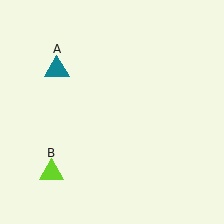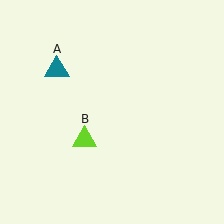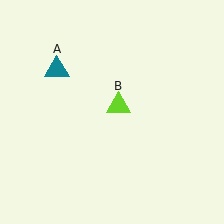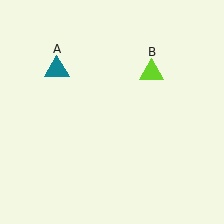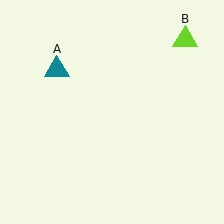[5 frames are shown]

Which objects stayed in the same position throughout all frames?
Teal triangle (object A) remained stationary.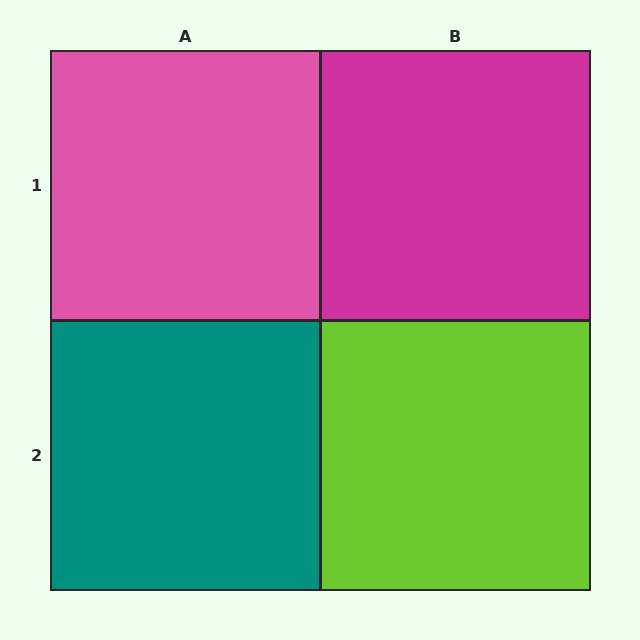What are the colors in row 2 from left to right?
Teal, lime.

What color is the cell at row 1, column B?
Magenta.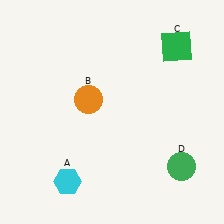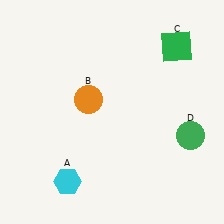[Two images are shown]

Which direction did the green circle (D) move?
The green circle (D) moved up.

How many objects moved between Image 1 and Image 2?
1 object moved between the two images.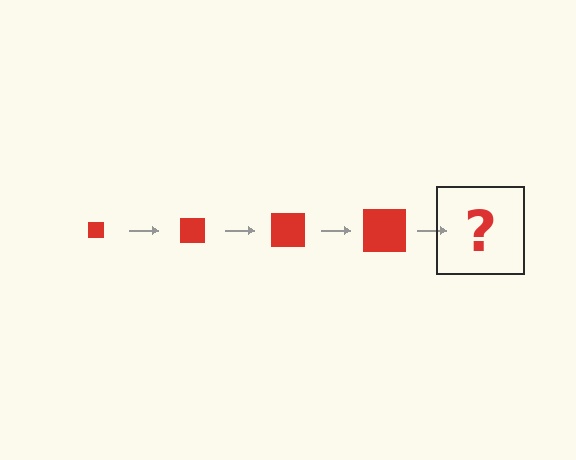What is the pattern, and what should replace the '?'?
The pattern is that the square gets progressively larger each step. The '?' should be a red square, larger than the previous one.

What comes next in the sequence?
The next element should be a red square, larger than the previous one.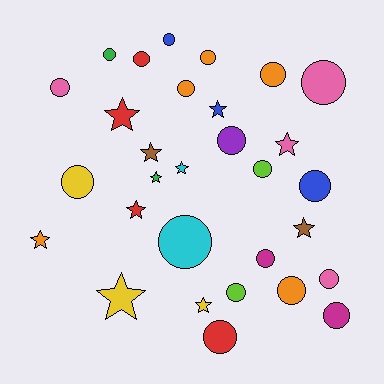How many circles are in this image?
There are 19 circles.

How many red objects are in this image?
There are 4 red objects.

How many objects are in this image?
There are 30 objects.